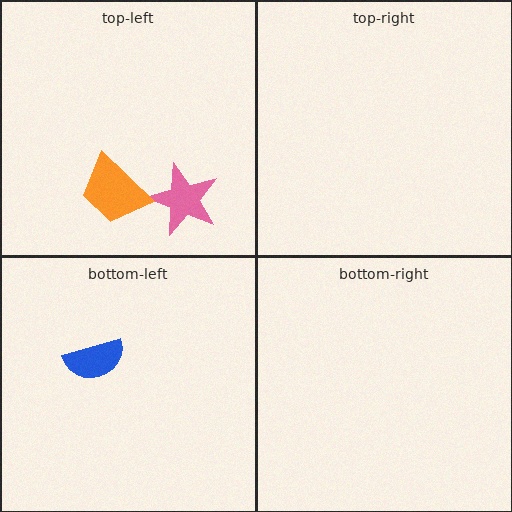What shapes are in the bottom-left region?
The blue semicircle.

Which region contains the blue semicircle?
The bottom-left region.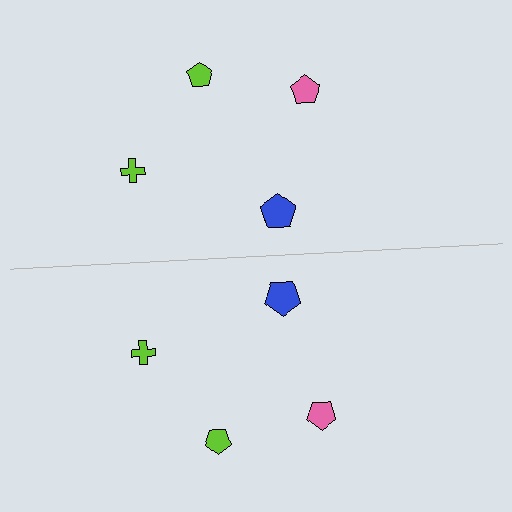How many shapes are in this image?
There are 8 shapes in this image.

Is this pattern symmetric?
Yes, this pattern has bilateral (reflection) symmetry.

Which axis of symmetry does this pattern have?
The pattern has a horizontal axis of symmetry running through the center of the image.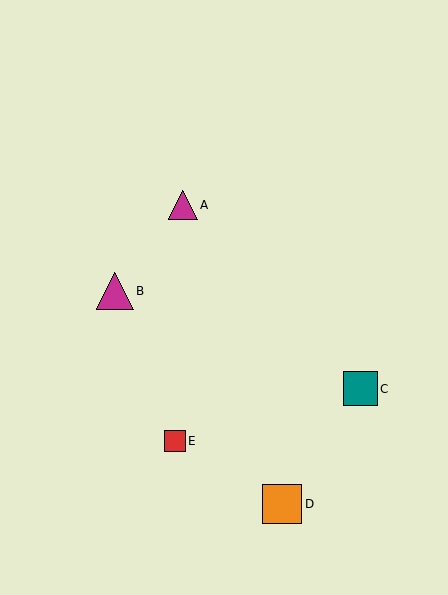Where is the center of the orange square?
The center of the orange square is at (282, 504).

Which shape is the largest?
The orange square (labeled D) is the largest.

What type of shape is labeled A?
Shape A is a magenta triangle.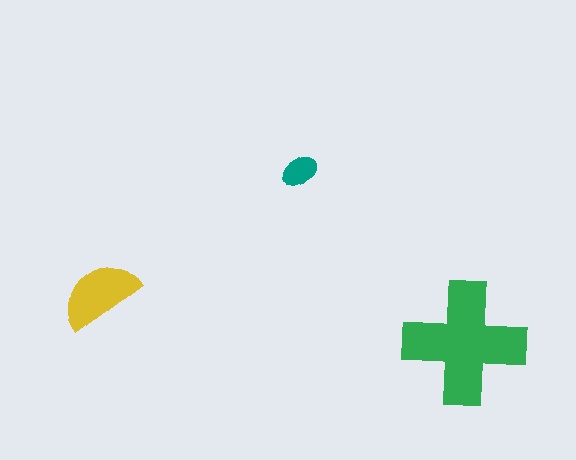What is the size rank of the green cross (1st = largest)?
1st.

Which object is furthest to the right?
The green cross is rightmost.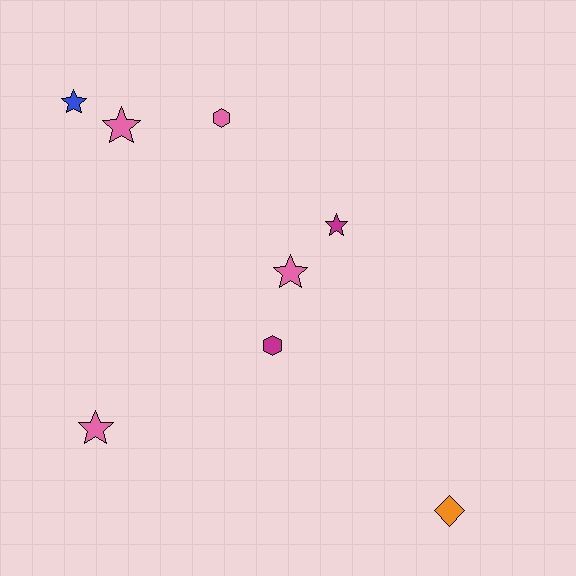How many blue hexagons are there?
There are no blue hexagons.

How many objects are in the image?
There are 8 objects.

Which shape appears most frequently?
Star, with 5 objects.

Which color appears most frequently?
Pink, with 4 objects.